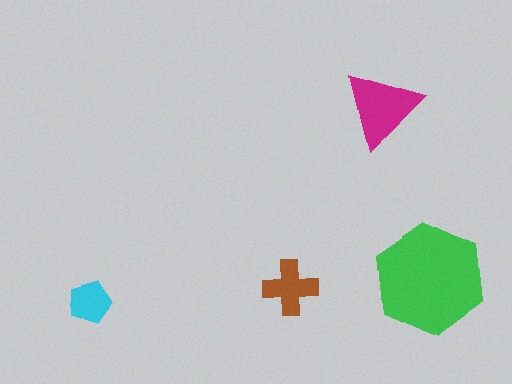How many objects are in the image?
There are 4 objects in the image.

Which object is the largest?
The green hexagon.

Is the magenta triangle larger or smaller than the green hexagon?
Smaller.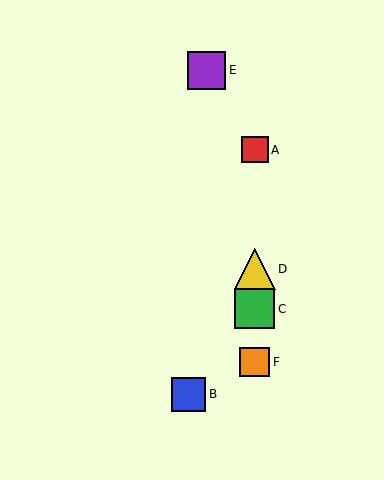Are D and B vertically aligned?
No, D is at x≈255 and B is at x≈188.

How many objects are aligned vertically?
4 objects (A, C, D, F) are aligned vertically.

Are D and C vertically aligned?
Yes, both are at x≈255.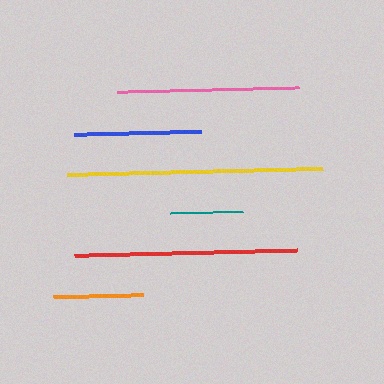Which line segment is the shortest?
The teal line is the shortest at approximately 73 pixels.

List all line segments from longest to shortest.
From longest to shortest: yellow, red, pink, blue, orange, teal.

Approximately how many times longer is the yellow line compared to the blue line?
The yellow line is approximately 2.0 times the length of the blue line.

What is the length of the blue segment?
The blue segment is approximately 127 pixels long.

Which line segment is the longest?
The yellow line is the longest at approximately 256 pixels.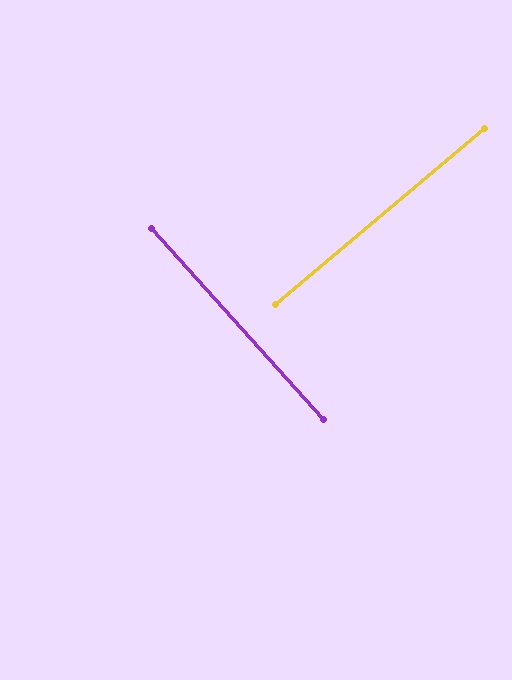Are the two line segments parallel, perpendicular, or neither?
Perpendicular — they meet at approximately 88°.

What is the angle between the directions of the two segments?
Approximately 88 degrees.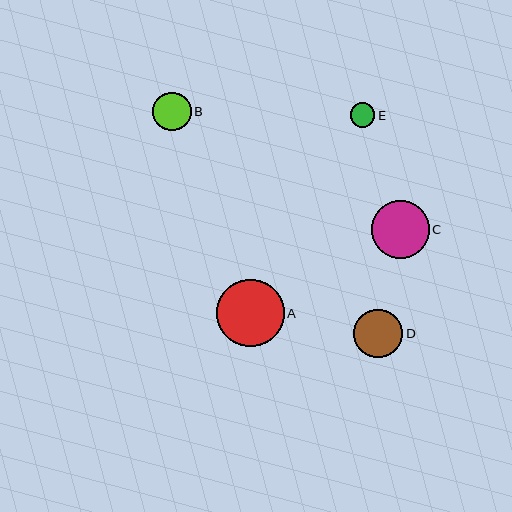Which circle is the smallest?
Circle E is the smallest with a size of approximately 25 pixels.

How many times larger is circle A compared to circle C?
Circle A is approximately 1.2 times the size of circle C.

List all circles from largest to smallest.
From largest to smallest: A, C, D, B, E.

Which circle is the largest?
Circle A is the largest with a size of approximately 67 pixels.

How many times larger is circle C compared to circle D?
Circle C is approximately 1.2 times the size of circle D.